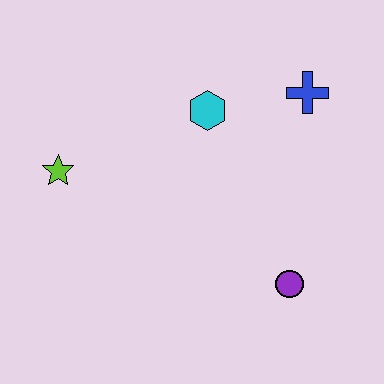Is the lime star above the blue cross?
No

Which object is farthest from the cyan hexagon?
The purple circle is farthest from the cyan hexagon.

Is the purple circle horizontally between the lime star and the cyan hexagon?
No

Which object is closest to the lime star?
The cyan hexagon is closest to the lime star.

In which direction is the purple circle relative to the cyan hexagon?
The purple circle is below the cyan hexagon.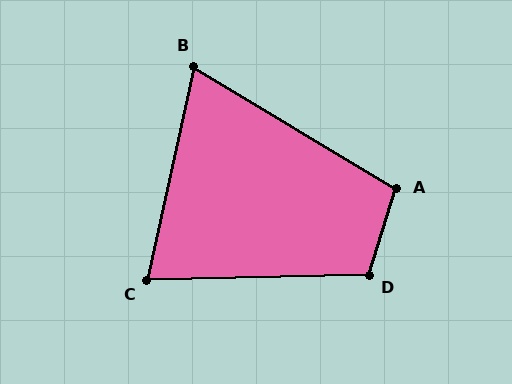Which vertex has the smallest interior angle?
B, at approximately 71 degrees.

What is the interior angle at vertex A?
Approximately 104 degrees (obtuse).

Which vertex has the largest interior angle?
D, at approximately 109 degrees.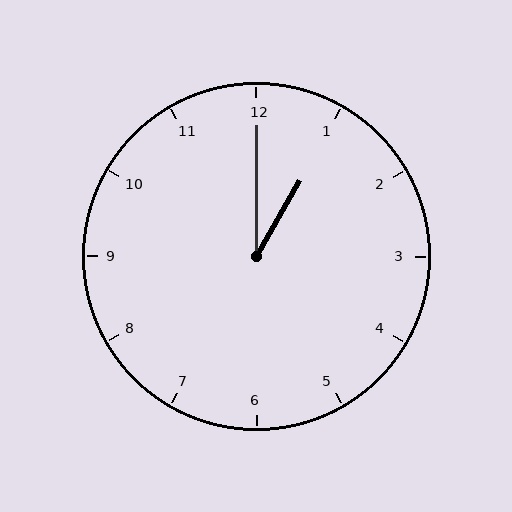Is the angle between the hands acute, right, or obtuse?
It is acute.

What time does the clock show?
1:00.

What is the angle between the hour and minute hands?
Approximately 30 degrees.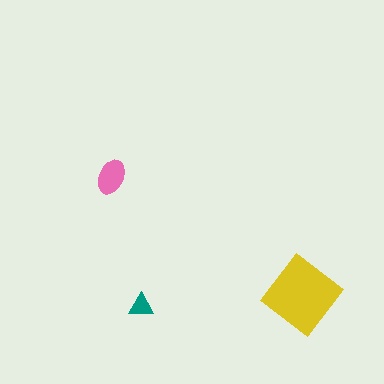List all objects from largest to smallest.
The yellow diamond, the pink ellipse, the teal triangle.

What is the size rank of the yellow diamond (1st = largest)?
1st.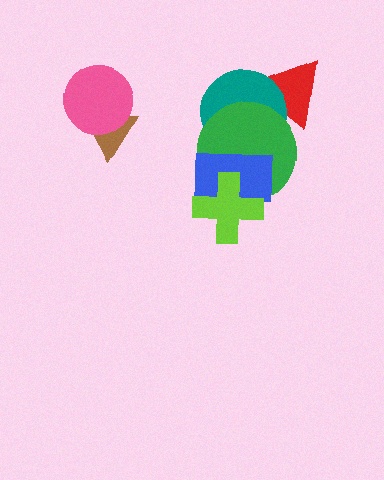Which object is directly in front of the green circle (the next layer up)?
The blue rectangle is directly in front of the green circle.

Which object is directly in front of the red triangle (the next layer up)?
The teal circle is directly in front of the red triangle.